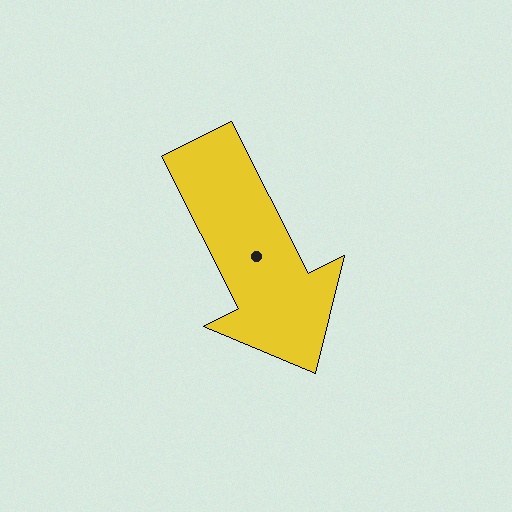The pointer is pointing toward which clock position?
Roughly 5 o'clock.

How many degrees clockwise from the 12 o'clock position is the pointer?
Approximately 153 degrees.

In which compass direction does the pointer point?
Southeast.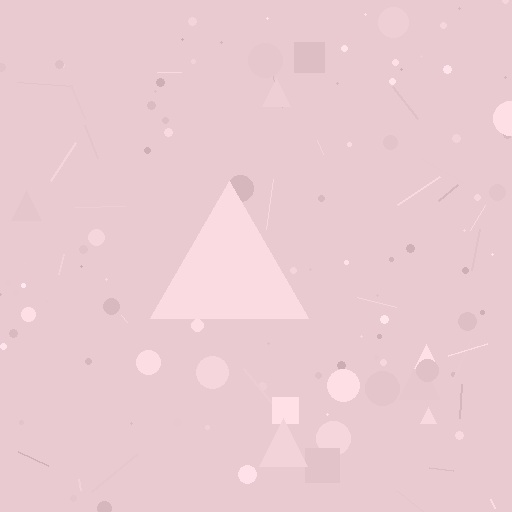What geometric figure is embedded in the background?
A triangle is embedded in the background.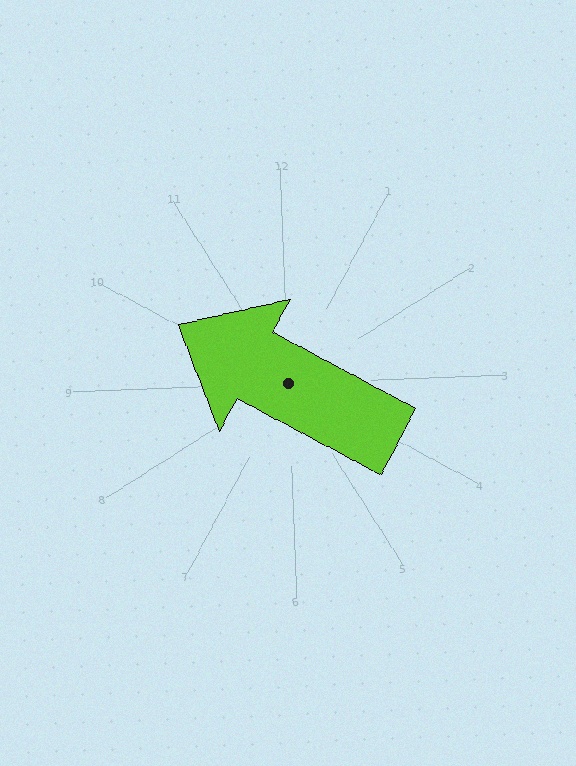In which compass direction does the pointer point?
Northwest.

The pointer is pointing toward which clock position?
Roughly 10 o'clock.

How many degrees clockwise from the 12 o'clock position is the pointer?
Approximately 300 degrees.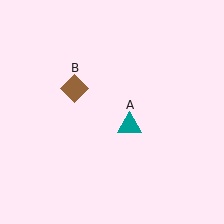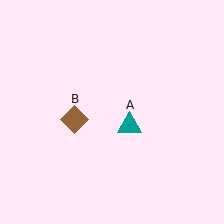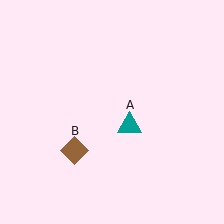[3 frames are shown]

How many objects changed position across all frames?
1 object changed position: brown diamond (object B).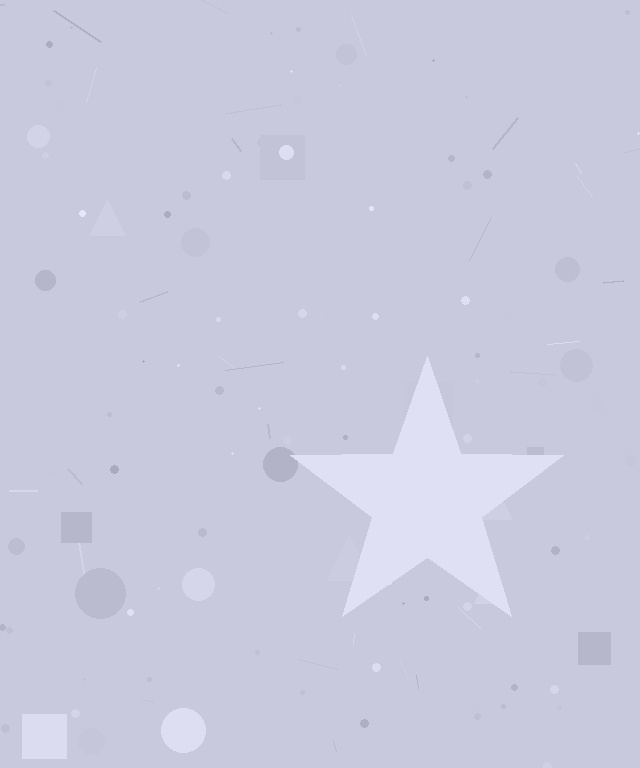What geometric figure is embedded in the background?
A star is embedded in the background.